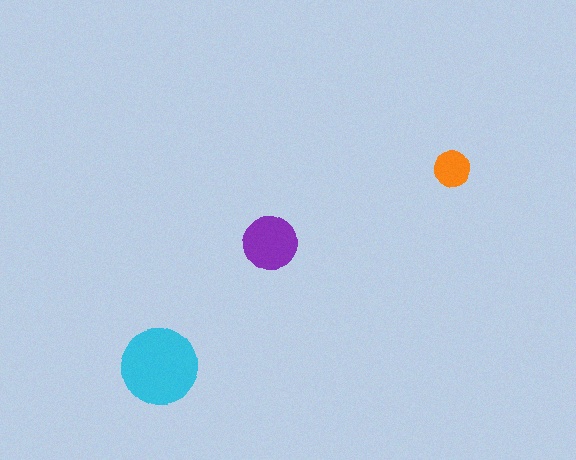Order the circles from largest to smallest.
the cyan one, the purple one, the orange one.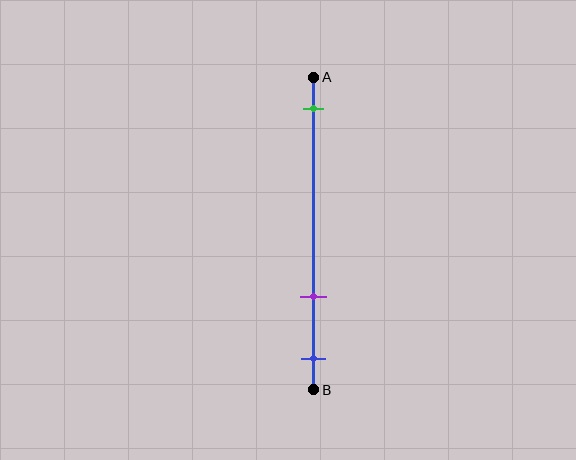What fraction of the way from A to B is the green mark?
The green mark is approximately 10% (0.1) of the way from A to B.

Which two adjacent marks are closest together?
The purple and blue marks are the closest adjacent pair.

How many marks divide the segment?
There are 3 marks dividing the segment.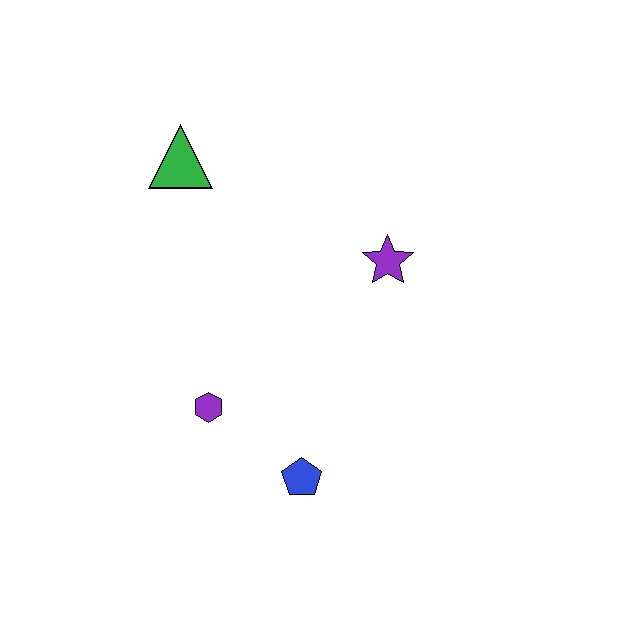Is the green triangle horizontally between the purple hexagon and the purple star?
No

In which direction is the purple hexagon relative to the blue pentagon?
The purple hexagon is to the left of the blue pentagon.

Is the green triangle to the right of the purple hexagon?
No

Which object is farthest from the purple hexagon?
The green triangle is farthest from the purple hexagon.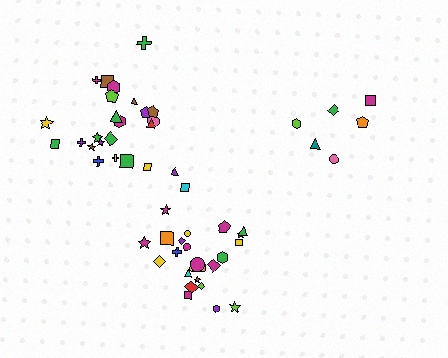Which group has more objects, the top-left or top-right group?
The top-left group.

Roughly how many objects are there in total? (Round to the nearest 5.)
Roughly 55 objects in total.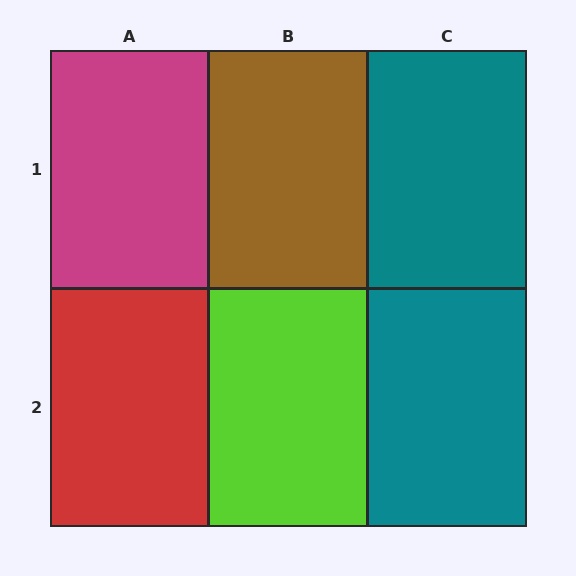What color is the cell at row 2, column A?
Red.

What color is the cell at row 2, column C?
Teal.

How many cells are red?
1 cell is red.